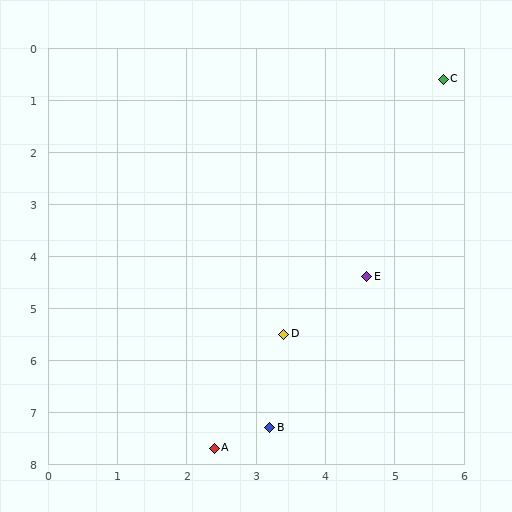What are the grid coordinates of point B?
Point B is at approximately (3.2, 7.3).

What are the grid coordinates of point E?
Point E is at approximately (4.6, 4.4).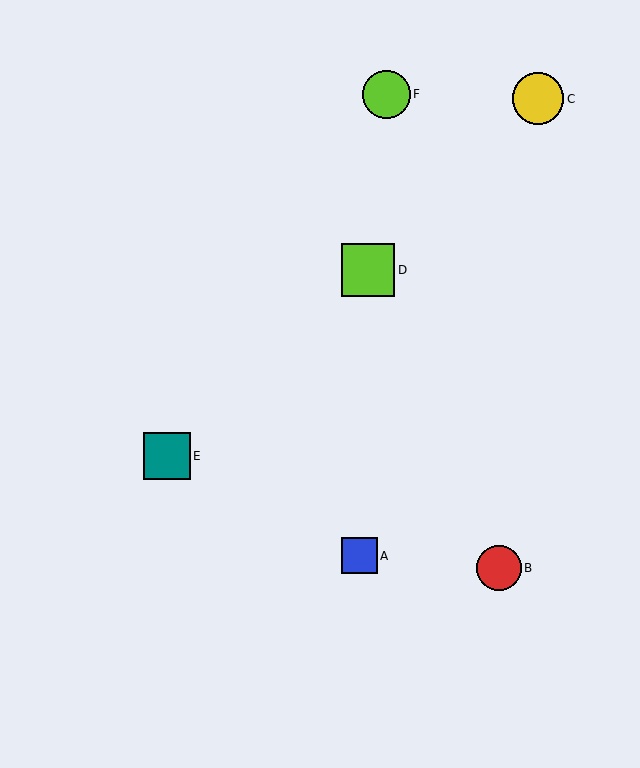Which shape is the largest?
The lime square (labeled D) is the largest.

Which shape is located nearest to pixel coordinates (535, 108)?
The yellow circle (labeled C) at (538, 99) is nearest to that location.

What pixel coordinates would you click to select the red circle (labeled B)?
Click at (499, 568) to select the red circle B.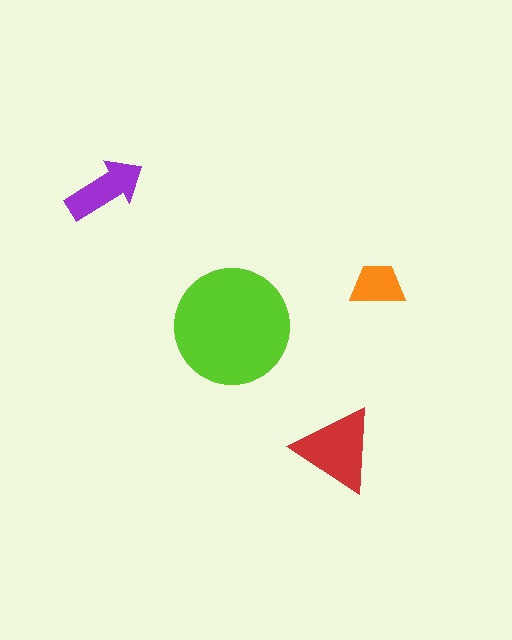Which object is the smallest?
The orange trapezoid.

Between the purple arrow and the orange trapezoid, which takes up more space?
The purple arrow.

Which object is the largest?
The lime circle.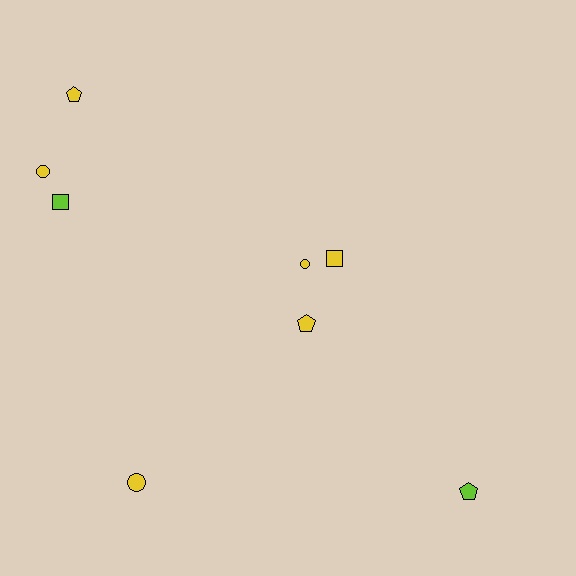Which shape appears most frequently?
Circle, with 3 objects.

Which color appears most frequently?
Yellow, with 6 objects.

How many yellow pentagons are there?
There are 2 yellow pentagons.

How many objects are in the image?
There are 8 objects.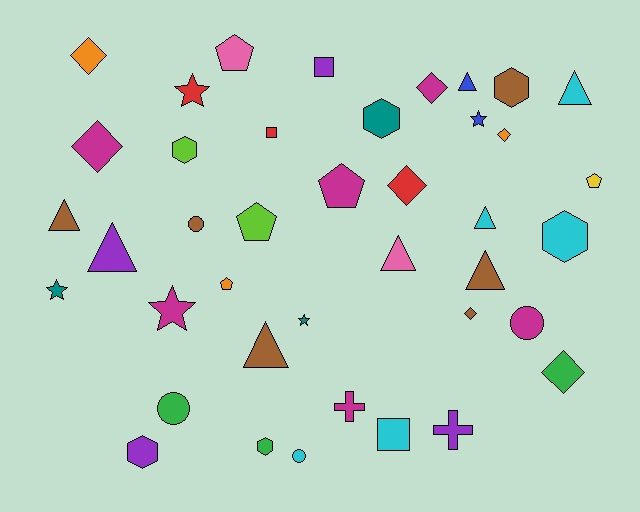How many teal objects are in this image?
There are 3 teal objects.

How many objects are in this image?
There are 40 objects.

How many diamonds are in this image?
There are 7 diamonds.